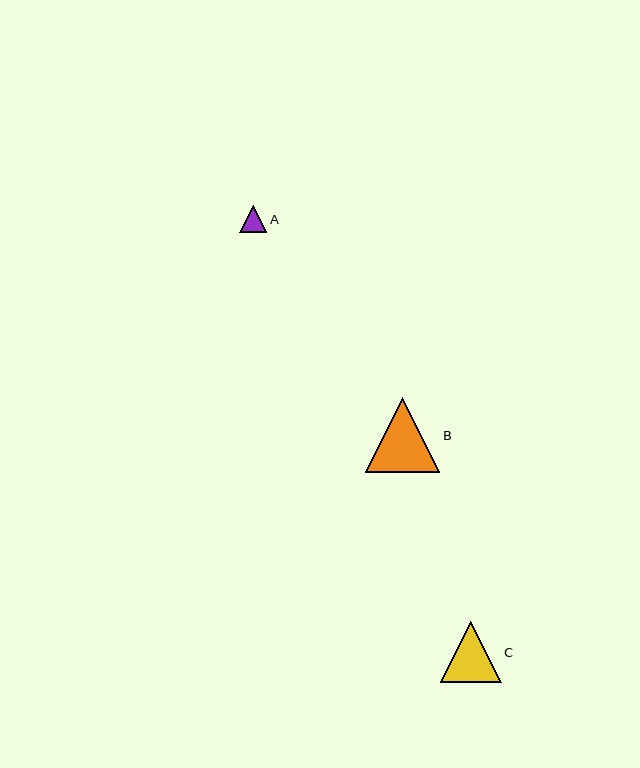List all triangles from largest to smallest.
From largest to smallest: B, C, A.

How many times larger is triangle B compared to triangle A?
Triangle B is approximately 2.8 times the size of triangle A.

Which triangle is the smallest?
Triangle A is the smallest with a size of approximately 27 pixels.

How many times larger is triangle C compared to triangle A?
Triangle C is approximately 2.3 times the size of triangle A.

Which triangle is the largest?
Triangle B is the largest with a size of approximately 74 pixels.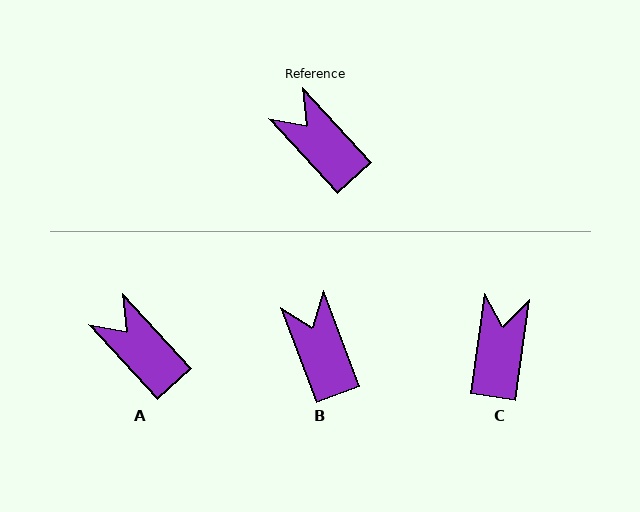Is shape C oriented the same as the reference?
No, it is off by about 51 degrees.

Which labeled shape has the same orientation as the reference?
A.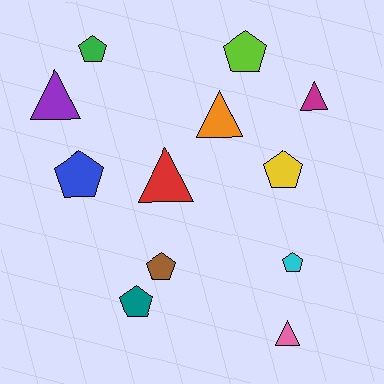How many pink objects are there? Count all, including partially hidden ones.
There is 1 pink object.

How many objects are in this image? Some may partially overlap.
There are 12 objects.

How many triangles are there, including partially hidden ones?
There are 5 triangles.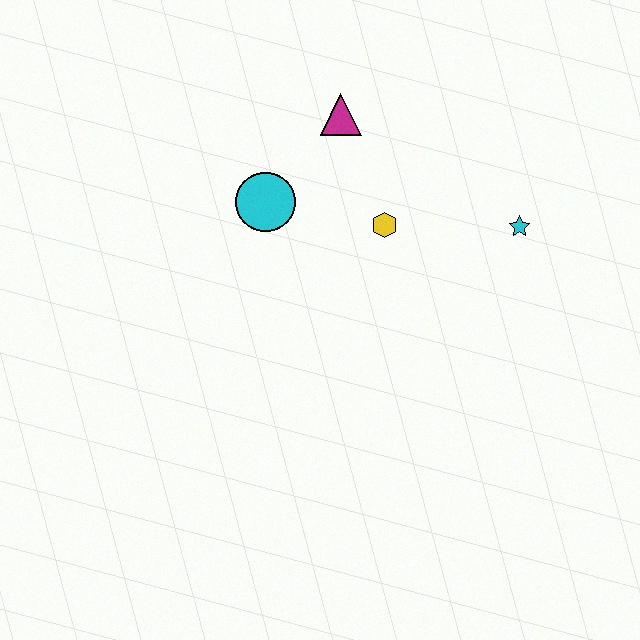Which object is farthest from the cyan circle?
The cyan star is farthest from the cyan circle.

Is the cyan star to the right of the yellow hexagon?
Yes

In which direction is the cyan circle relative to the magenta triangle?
The cyan circle is below the magenta triangle.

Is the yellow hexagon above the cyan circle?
No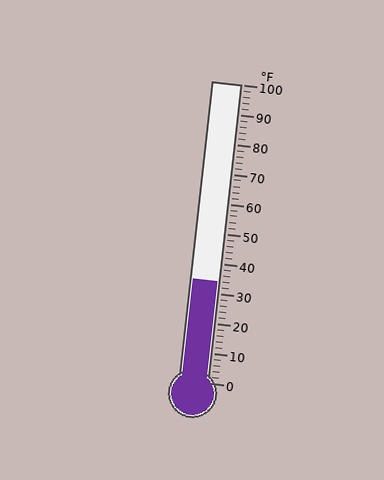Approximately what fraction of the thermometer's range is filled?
The thermometer is filled to approximately 35% of its range.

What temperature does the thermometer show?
The thermometer shows approximately 34°F.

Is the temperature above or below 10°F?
The temperature is above 10°F.